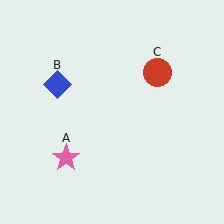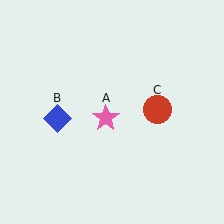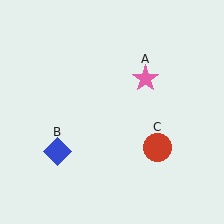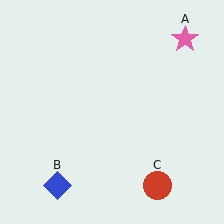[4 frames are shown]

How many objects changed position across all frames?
3 objects changed position: pink star (object A), blue diamond (object B), red circle (object C).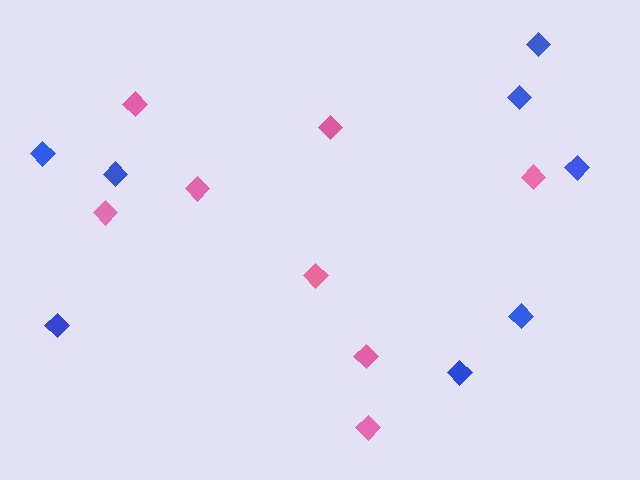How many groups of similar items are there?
There are 2 groups: one group of blue diamonds (8) and one group of pink diamonds (8).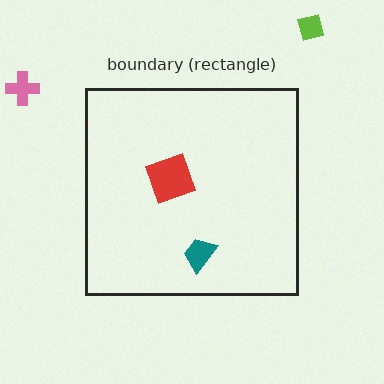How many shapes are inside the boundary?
2 inside, 2 outside.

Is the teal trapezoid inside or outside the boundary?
Inside.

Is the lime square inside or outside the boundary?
Outside.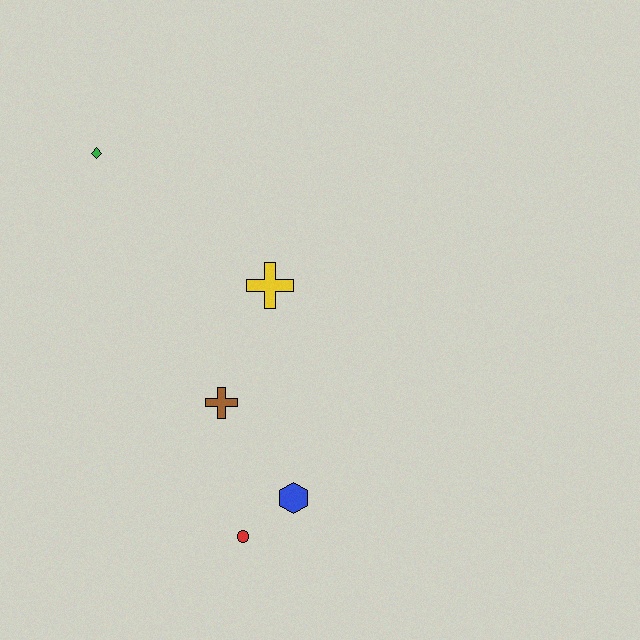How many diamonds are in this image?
There is 1 diamond.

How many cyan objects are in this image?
There are no cyan objects.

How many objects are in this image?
There are 5 objects.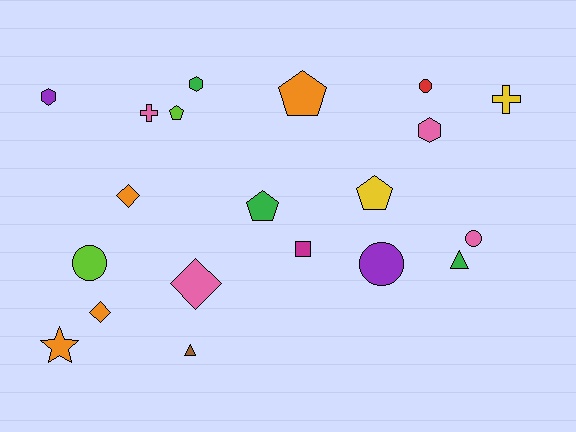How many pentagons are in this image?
There are 4 pentagons.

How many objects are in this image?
There are 20 objects.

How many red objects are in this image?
There is 1 red object.